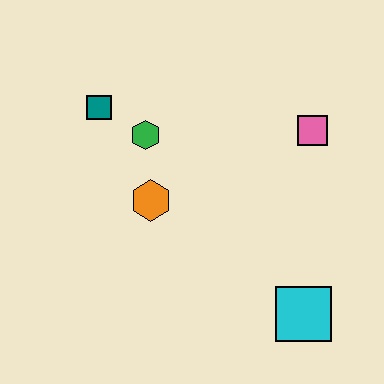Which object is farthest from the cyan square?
The teal square is farthest from the cyan square.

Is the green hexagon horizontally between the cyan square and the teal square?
Yes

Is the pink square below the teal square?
Yes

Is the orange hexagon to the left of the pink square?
Yes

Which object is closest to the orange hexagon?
The green hexagon is closest to the orange hexagon.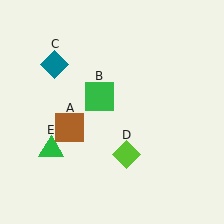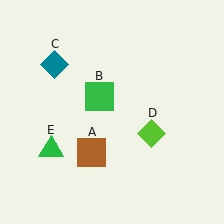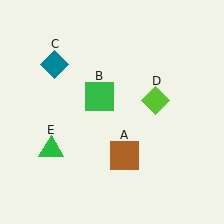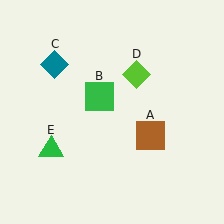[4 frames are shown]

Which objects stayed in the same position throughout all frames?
Green square (object B) and teal diamond (object C) and green triangle (object E) remained stationary.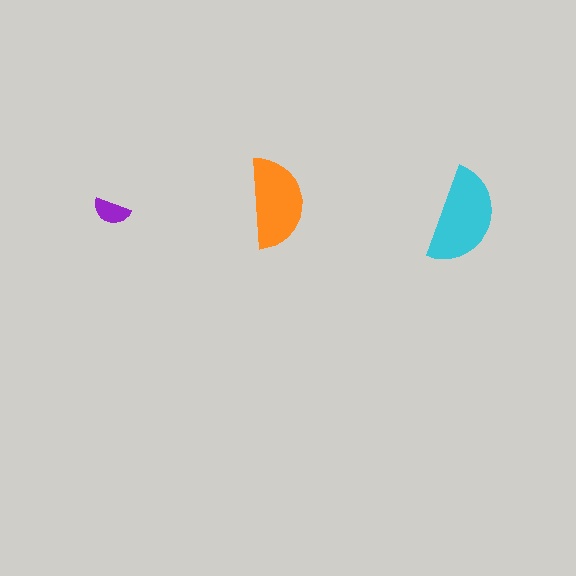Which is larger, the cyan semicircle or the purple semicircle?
The cyan one.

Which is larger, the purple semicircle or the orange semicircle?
The orange one.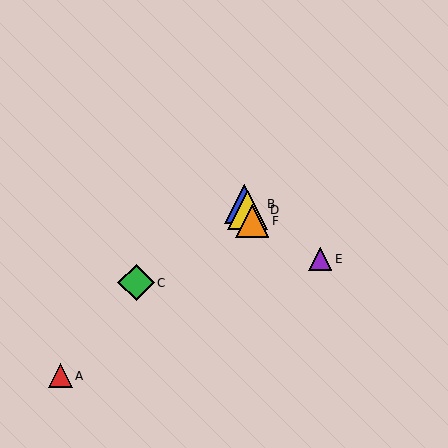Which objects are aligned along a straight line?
Objects B, D, F are aligned along a straight line.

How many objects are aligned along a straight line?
3 objects (B, D, F) are aligned along a straight line.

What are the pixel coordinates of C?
Object C is at (136, 283).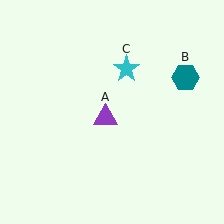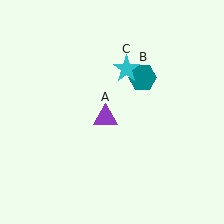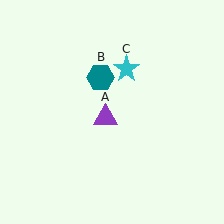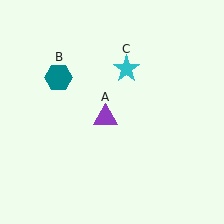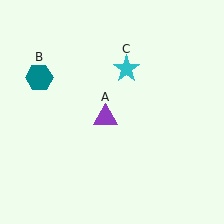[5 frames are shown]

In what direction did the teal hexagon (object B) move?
The teal hexagon (object B) moved left.